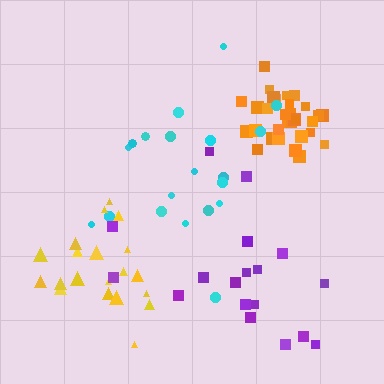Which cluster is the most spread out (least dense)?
Purple.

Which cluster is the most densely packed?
Orange.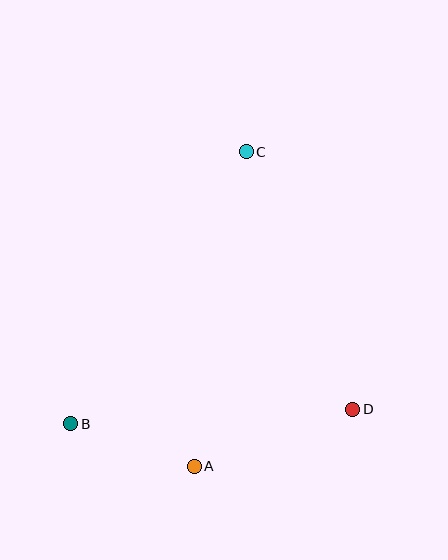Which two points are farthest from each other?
Points B and C are farthest from each other.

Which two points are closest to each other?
Points A and B are closest to each other.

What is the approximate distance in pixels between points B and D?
The distance between B and D is approximately 282 pixels.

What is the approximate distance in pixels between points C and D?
The distance between C and D is approximately 278 pixels.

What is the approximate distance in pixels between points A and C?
The distance between A and C is approximately 318 pixels.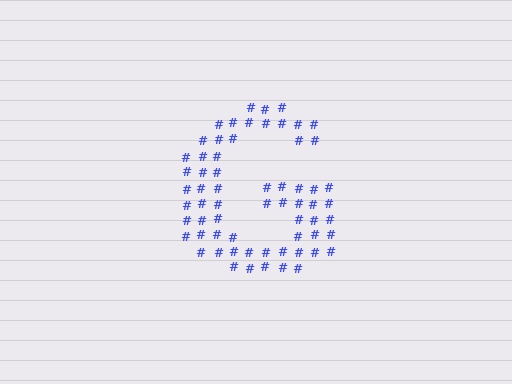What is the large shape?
The large shape is the letter G.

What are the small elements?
The small elements are hash symbols.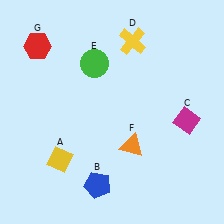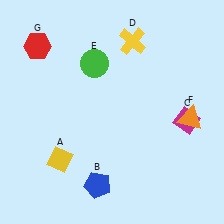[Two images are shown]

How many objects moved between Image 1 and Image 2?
1 object moved between the two images.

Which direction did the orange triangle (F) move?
The orange triangle (F) moved right.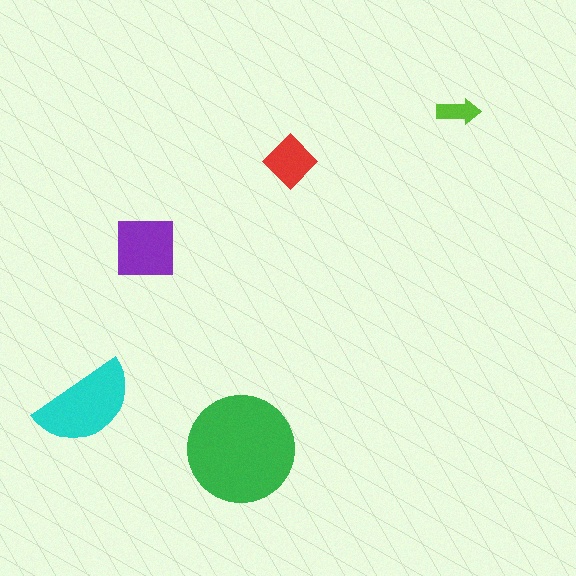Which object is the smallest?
The lime arrow.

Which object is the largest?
The green circle.